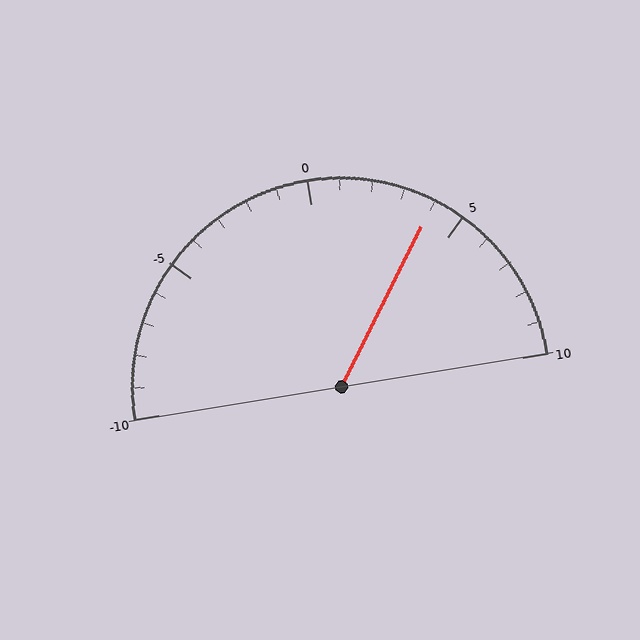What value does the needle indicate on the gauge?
The needle indicates approximately 4.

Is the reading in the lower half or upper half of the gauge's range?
The reading is in the upper half of the range (-10 to 10).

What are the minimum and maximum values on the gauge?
The gauge ranges from -10 to 10.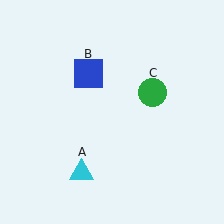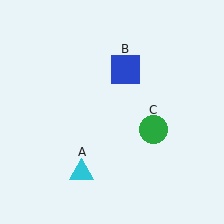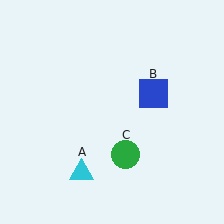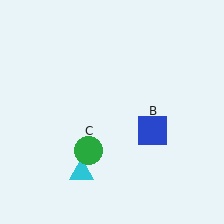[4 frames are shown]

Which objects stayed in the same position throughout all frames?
Cyan triangle (object A) remained stationary.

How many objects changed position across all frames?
2 objects changed position: blue square (object B), green circle (object C).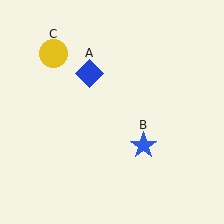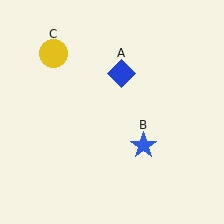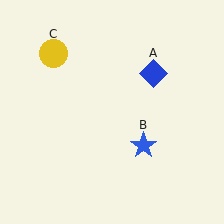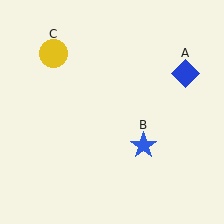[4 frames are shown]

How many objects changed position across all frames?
1 object changed position: blue diamond (object A).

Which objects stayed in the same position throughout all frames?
Blue star (object B) and yellow circle (object C) remained stationary.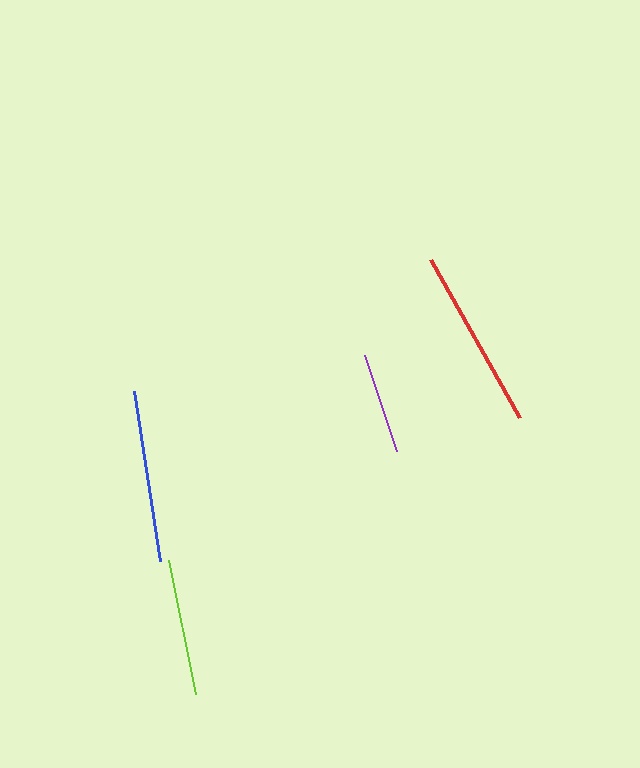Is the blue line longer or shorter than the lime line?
The blue line is longer than the lime line.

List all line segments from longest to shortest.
From longest to shortest: red, blue, lime, purple.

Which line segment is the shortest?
The purple line is the shortest at approximately 101 pixels.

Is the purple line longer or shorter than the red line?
The red line is longer than the purple line.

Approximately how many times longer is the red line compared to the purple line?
The red line is approximately 1.8 times the length of the purple line.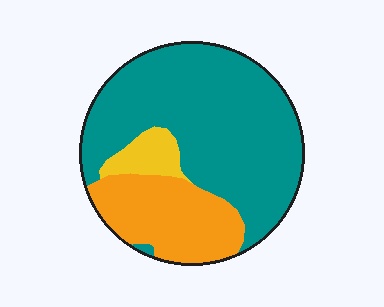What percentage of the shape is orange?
Orange takes up about one quarter (1/4) of the shape.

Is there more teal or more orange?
Teal.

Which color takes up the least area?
Yellow, at roughly 5%.